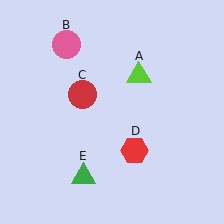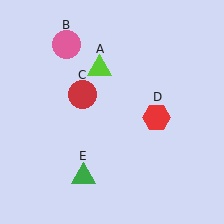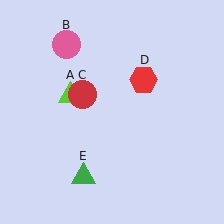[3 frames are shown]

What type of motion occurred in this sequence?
The lime triangle (object A), red hexagon (object D) rotated counterclockwise around the center of the scene.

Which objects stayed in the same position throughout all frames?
Pink circle (object B) and red circle (object C) and green triangle (object E) remained stationary.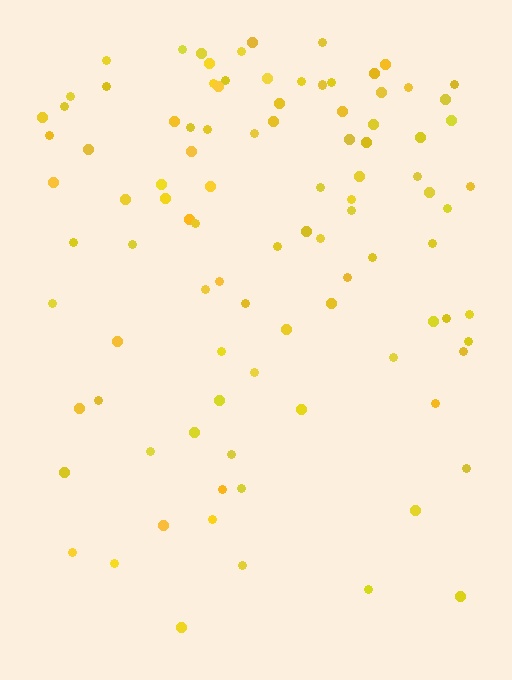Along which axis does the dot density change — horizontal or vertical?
Vertical.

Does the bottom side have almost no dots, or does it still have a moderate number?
Still a moderate number, just noticeably fewer than the top.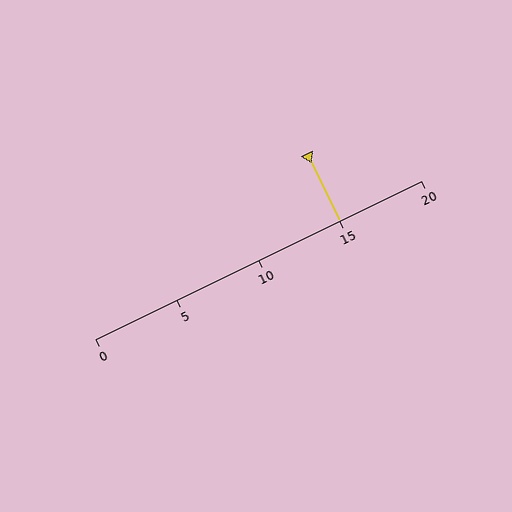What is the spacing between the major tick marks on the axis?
The major ticks are spaced 5 apart.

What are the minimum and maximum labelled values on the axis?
The axis runs from 0 to 20.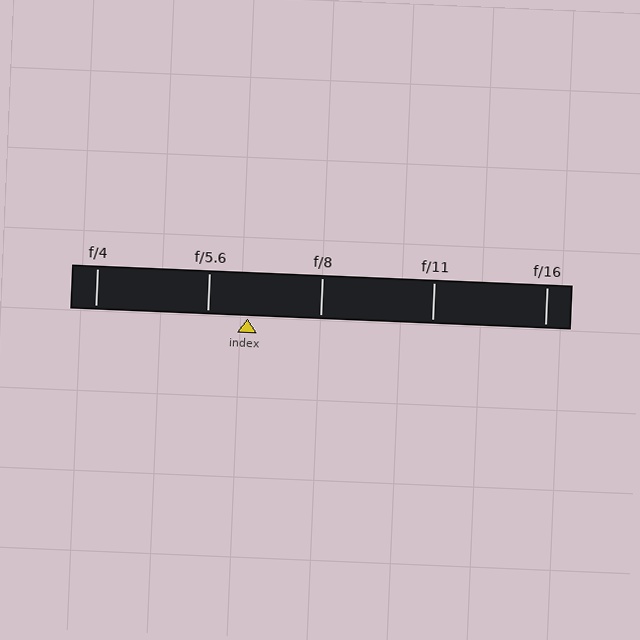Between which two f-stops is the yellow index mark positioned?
The index mark is between f/5.6 and f/8.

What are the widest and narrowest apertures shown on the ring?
The widest aperture shown is f/4 and the narrowest is f/16.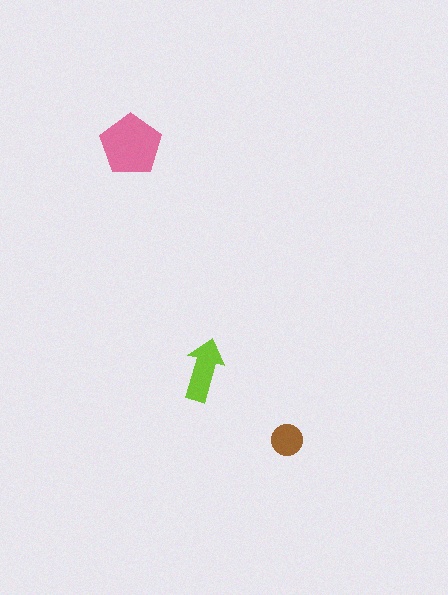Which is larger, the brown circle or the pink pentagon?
The pink pentagon.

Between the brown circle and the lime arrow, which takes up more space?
The lime arrow.